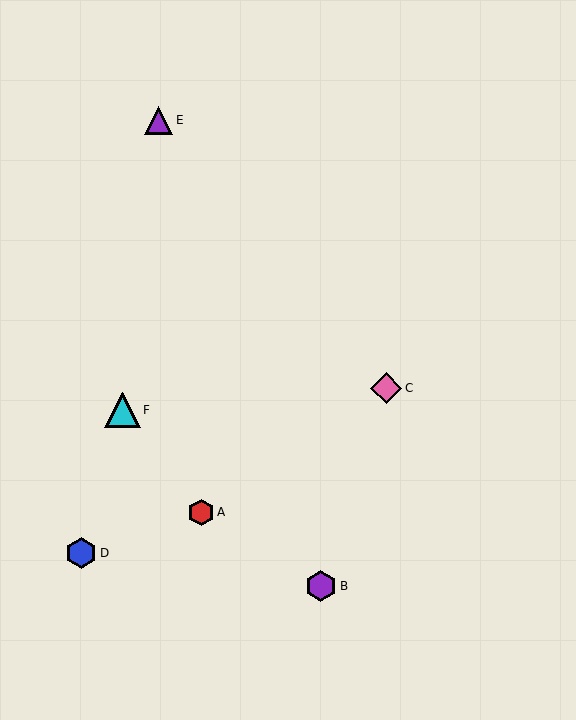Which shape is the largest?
The cyan triangle (labeled F) is the largest.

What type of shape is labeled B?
Shape B is a purple hexagon.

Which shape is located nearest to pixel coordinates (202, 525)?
The red hexagon (labeled A) at (201, 512) is nearest to that location.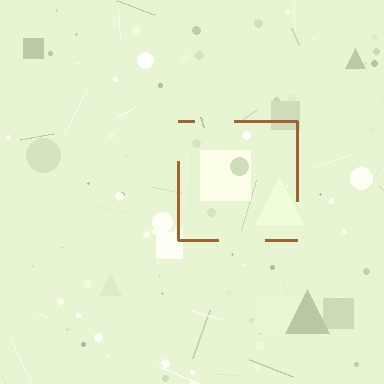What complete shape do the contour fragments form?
The contour fragments form a square.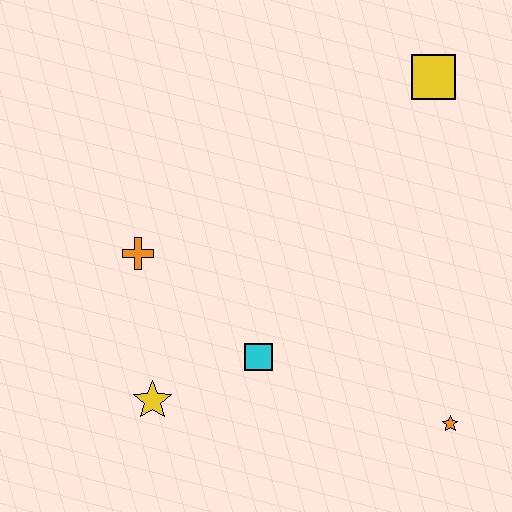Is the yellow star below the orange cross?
Yes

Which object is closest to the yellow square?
The cyan square is closest to the yellow square.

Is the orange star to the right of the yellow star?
Yes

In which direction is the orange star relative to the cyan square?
The orange star is to the right of the cyan square.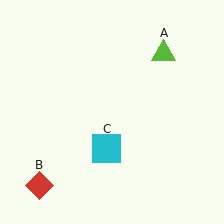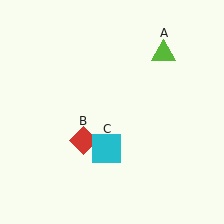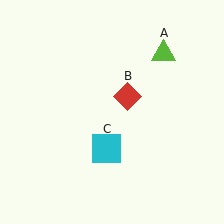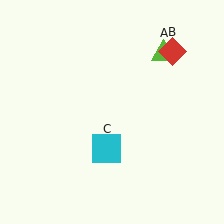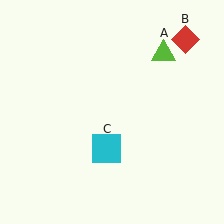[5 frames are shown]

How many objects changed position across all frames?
1 object changed position: red diamond (object B).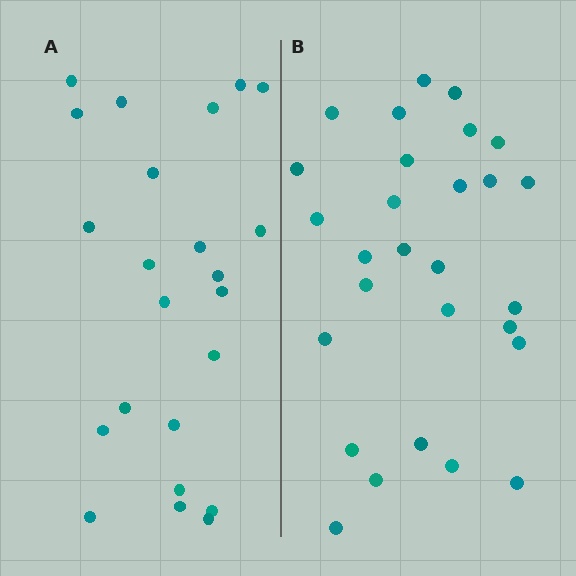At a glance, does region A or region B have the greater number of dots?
Region B (the right region) has more dots.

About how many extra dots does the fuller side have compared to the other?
Region B has about 5 more dots than region A.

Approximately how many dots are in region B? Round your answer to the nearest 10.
About 30 dots. (The exact count is 28, which rounds to 30.)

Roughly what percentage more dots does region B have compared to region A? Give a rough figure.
About 20% more.